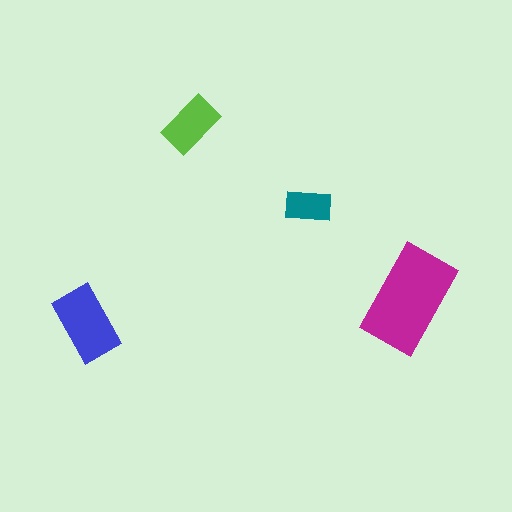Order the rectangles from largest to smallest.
the magenta one, the blue one, the lime one, the teal one.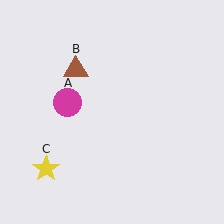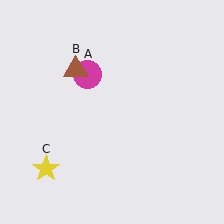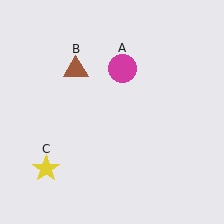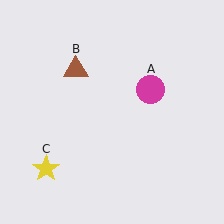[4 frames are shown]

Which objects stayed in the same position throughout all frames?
Brown triangle (object B) and yellow star (object C) remained stationary.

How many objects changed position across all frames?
1 object changed position: magenta circle (object A).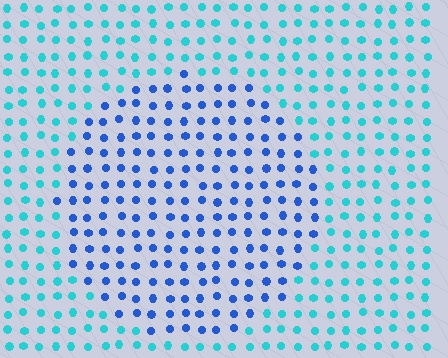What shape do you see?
I see a circle.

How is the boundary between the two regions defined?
The boundary is defined purely by a slight shift in hue (about 41 degrees). Spacing, size, and orientation are identical on both sides.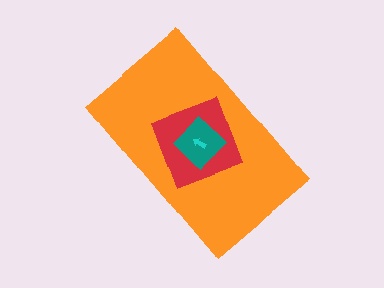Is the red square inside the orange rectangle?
Yes.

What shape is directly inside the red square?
The teal diamond.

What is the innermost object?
The cyan arrow.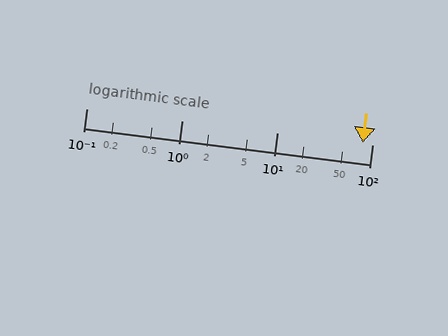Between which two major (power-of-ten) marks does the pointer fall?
The pointer is between 10 and 100.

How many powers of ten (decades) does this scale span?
The scale spans 3 decades, from 0.1 to 100.